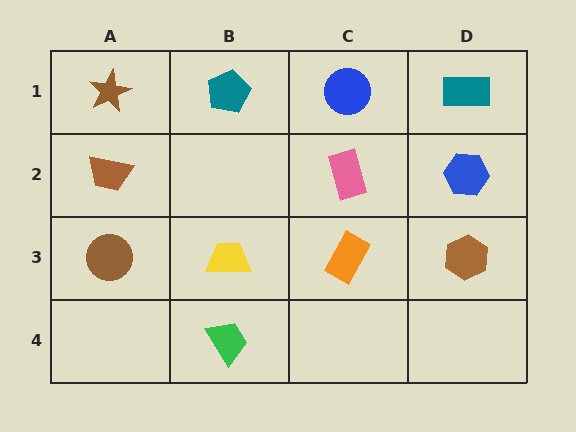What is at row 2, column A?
A brown trapezoid.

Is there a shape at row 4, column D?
No, that cell is empty.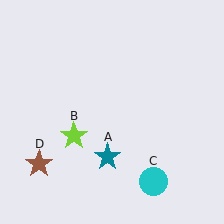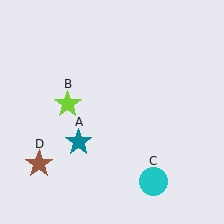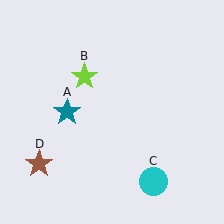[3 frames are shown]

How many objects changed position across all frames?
2 objects changed position: teal star (object A), lime star (object B).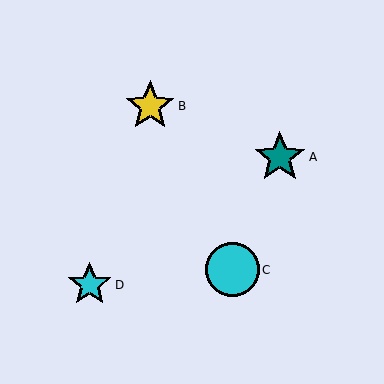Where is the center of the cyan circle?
The center of the cyan circle is at (233, 270).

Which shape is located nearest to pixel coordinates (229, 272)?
The cyan circle (labeled C) at (233, 270) is nearest to that location.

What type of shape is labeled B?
Shape B is a yellow star.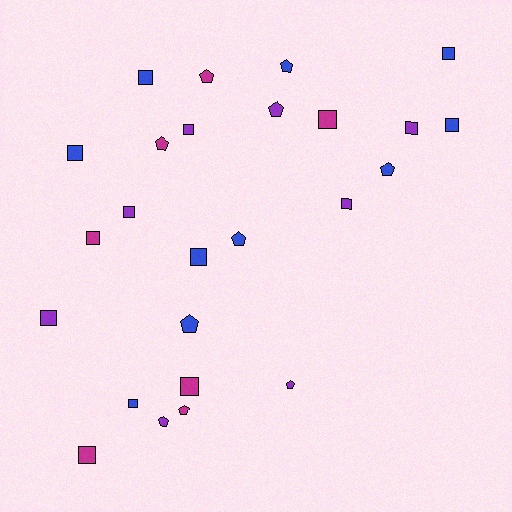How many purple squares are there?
There are 5 purple squares.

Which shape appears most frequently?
Square, with 15 objects.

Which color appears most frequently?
Blue, with 10 objects.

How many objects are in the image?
There are 25 objects.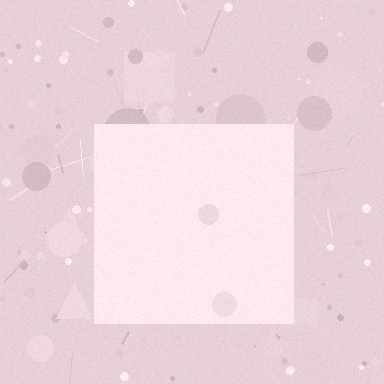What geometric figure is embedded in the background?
A square is embedded in the background.